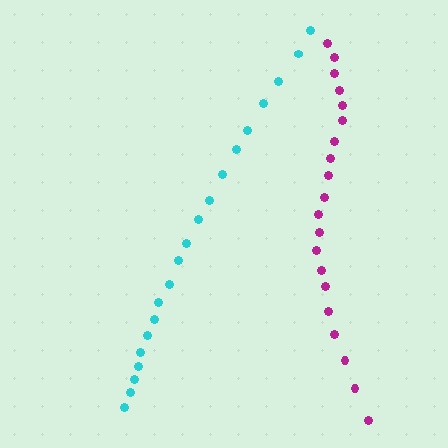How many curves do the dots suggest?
There are 2 distinct paths.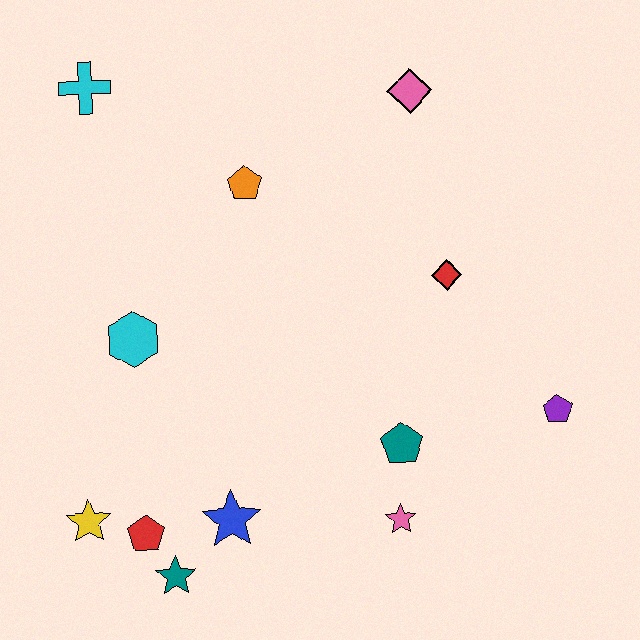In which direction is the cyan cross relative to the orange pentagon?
The cyan cross is to the left of the orange pentagon.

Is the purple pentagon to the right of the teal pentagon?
Yes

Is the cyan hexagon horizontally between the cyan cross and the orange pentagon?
Yes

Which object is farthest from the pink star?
The cyan cross is farthest from the pink star.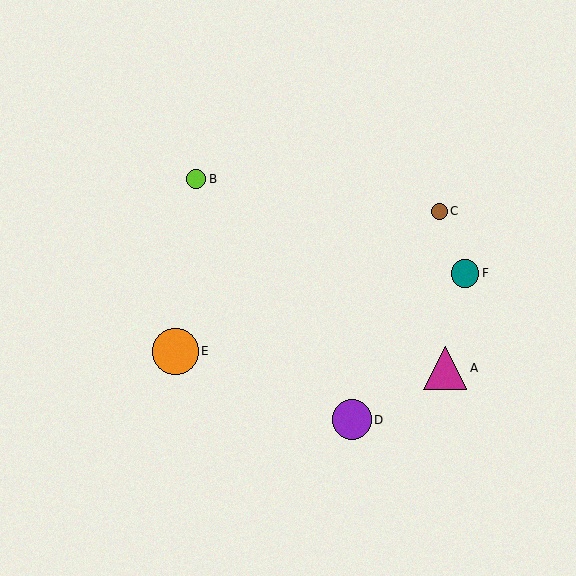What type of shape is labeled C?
Shape C is a brown circle.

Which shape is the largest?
The orange circle (labeled E) is the largest.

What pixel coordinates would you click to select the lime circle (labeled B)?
Click at (196, 179) to select the lime circle B.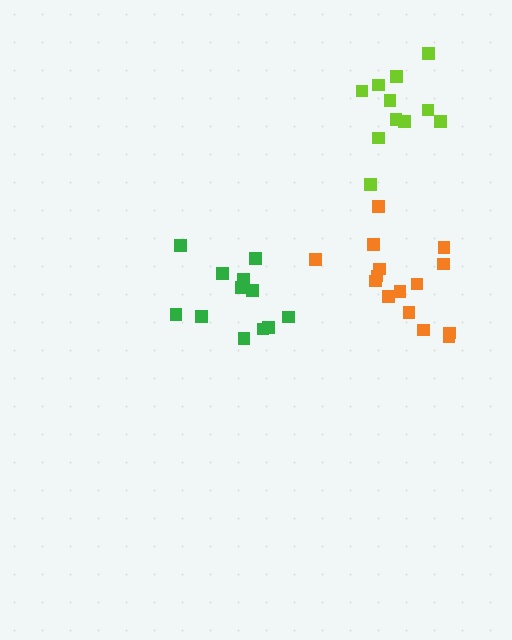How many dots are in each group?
Group 1: 11 dots, Group 2: 12 dots, Group 3: 15 dots (38 total).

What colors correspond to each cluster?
The clusters are colored: lime, green, orange.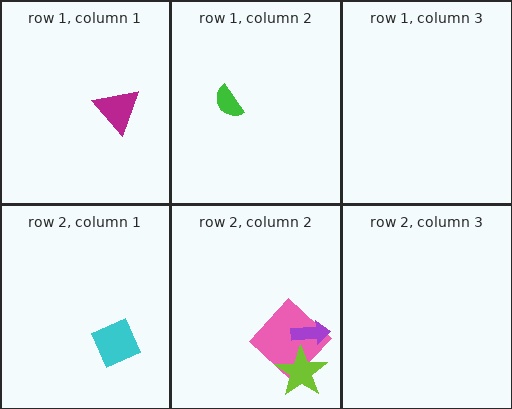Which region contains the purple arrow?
The row 2, column 2 region.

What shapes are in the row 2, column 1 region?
The cyan diamond.